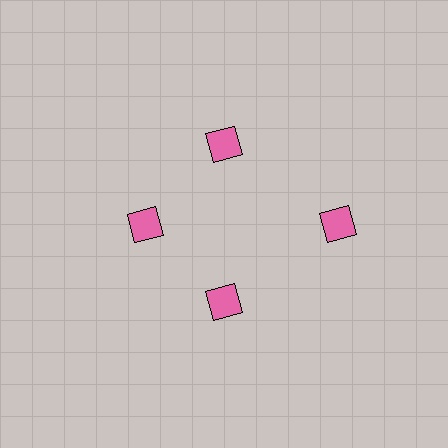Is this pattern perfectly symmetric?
No. The 4 pink diamonds are arranged in a ring, but one element near the 3 o'clock position is pushed outward from the center, breaking the 4-fold rotational symmetry.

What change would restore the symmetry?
The symmetry would be restored by moving it inward, back onto the ring so that all 4 diamonds sit at equal angles and equal distance from the center.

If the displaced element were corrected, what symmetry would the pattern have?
It would have 4-fold rotational symmetry — the pattern would map onto itself every 90 degrees.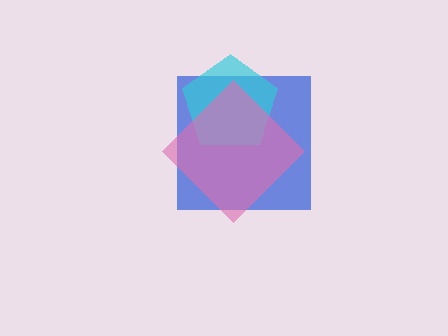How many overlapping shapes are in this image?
There are 3 overlapping shapes in the image.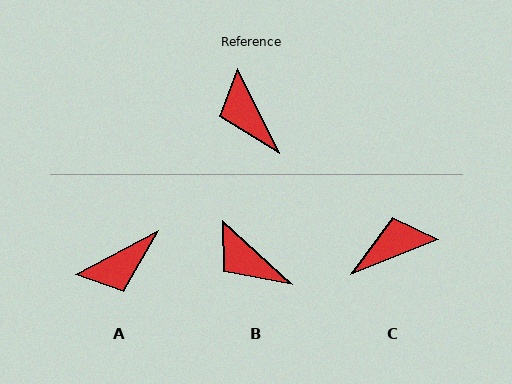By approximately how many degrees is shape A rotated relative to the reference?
Approximately 91 degrees counter-clockwise.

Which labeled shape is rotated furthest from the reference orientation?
C, about 95 degrees away.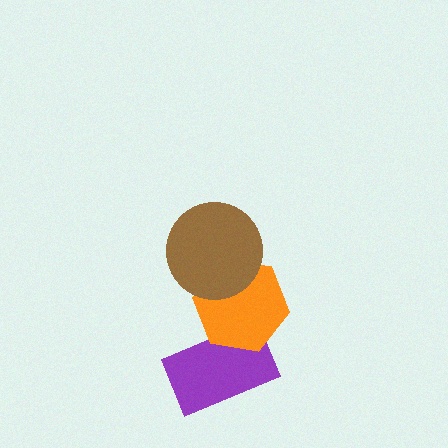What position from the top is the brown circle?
The brown circle is 1st from the top.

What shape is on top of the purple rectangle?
The orange hexagon is on top of the purple rectangle.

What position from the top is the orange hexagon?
The orange hexagon is 2nd from the top.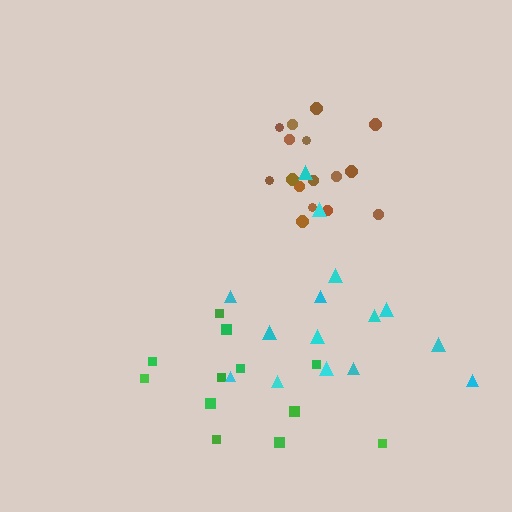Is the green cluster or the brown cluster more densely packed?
Brown.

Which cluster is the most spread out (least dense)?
Green.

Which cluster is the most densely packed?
Brown.